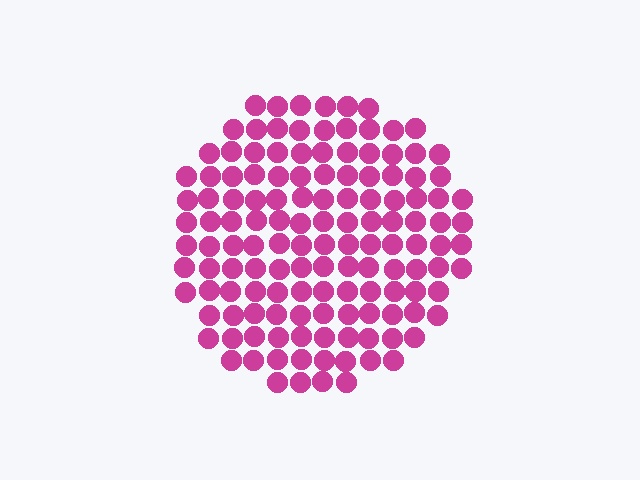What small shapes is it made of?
It is made of small circles.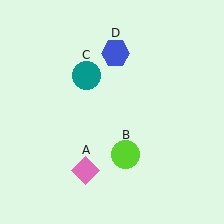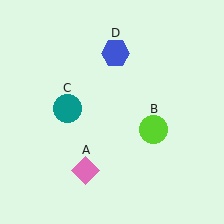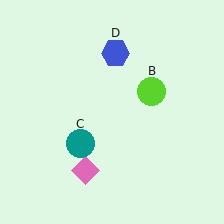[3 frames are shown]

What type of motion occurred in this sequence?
The lime circle (object B), teal circle (object C) rotated counterclockwise around the center of the scene.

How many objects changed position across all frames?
2 objects changed position: lime circle (object B), teal circle (object C).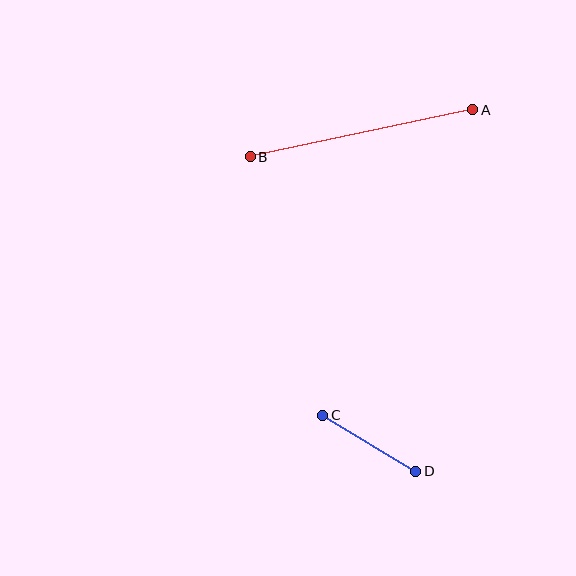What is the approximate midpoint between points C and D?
The midpoint is at approximately (369, 443) pixels.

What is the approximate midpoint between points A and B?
The midpoint is at approximately (362, 133) pixels.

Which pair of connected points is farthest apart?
Points A and B are farthest apart.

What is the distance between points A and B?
The distance is approximately 227 pixels.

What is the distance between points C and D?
The distance is approximately 109 pixels.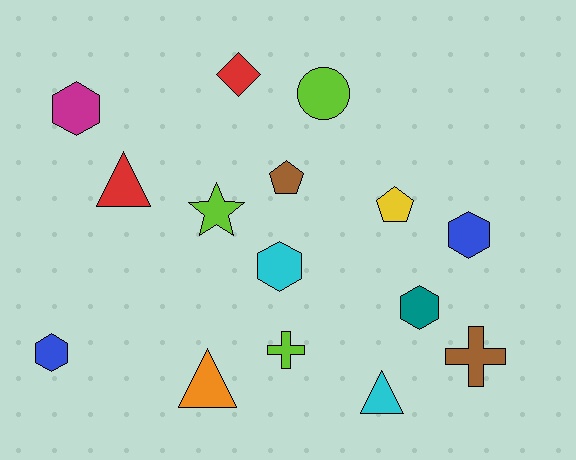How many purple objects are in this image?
There are no purple objects.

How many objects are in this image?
There are 15 objects.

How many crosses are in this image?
There are 2 crosses.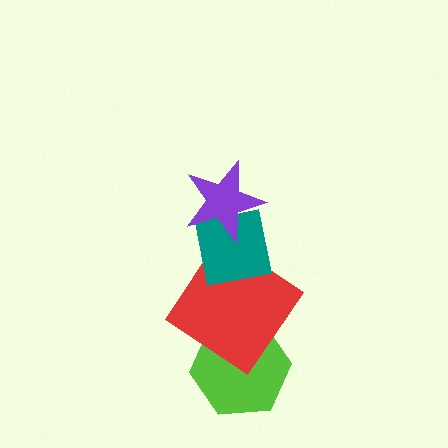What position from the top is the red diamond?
The red diamond is 3rd from the top.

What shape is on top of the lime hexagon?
The red diamond is on top of the lime hexagon.